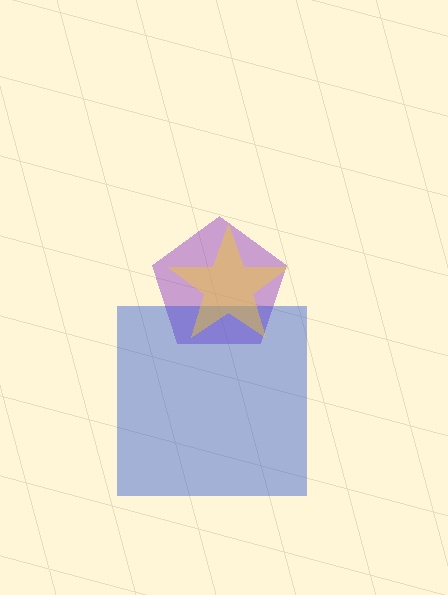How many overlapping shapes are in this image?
There are 3 overlapping shapes in the image.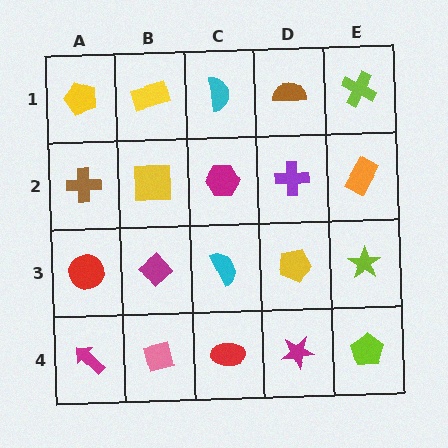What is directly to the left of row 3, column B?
A red circle.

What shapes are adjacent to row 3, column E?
An orange rectangle (row 2, column E), a lime pentagon (row 4, column E), a yellow pentagon (row 3, column D).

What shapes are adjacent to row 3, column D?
A purple cross (row 2, column D), a magenta star (row 4, column D), a cyan semicircle (row 3, column C), a lime star (row 3, column E).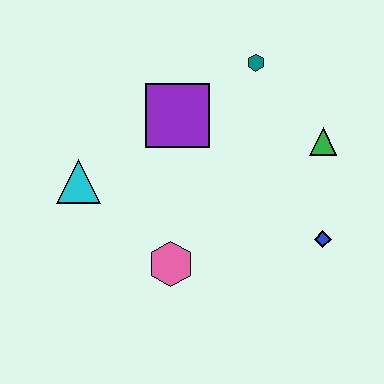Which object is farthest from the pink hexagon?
The teal hexagon is farthest from the pink hexagon.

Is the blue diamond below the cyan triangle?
Yes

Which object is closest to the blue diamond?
The green triangle is closest to the blue diamond.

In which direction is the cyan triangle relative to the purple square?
The cyan triangle is to the left of the purple square.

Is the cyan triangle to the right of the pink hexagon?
No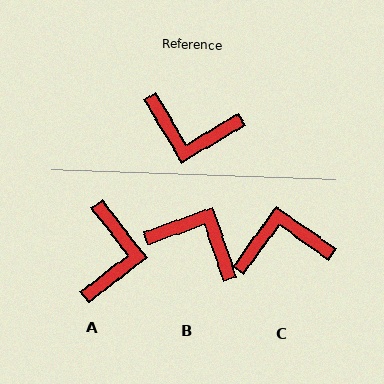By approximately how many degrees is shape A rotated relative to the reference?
Approximately 97 degrees counter-clockwise.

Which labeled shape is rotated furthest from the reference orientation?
B, about 168 degrees away.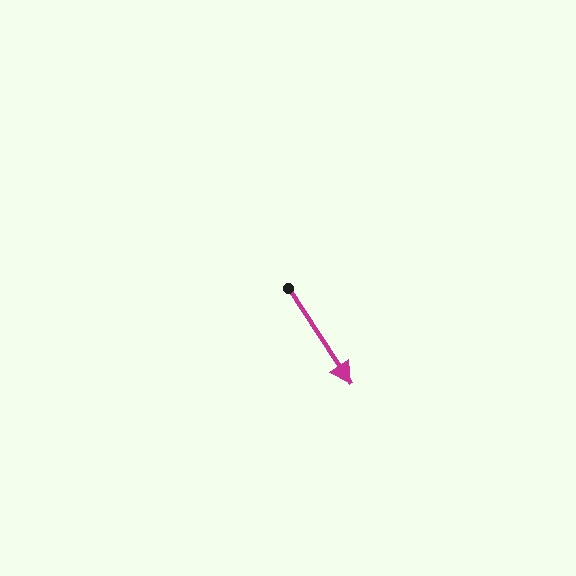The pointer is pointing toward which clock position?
Roughly 5 o'clock.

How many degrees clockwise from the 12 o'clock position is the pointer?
Approximately 147 degrees.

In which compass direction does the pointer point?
Southeast.